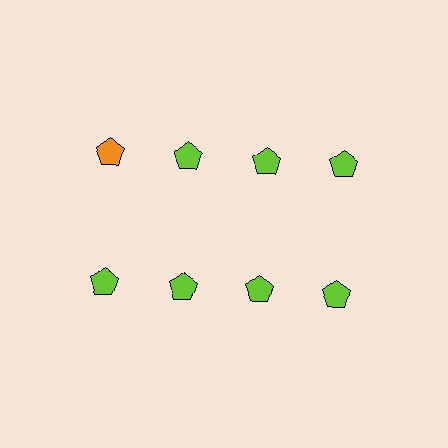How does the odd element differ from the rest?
It has a different color: orange instead of lime.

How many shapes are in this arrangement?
There are 8 shapes arranged in a grid pattern.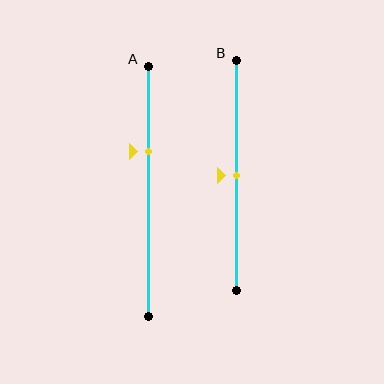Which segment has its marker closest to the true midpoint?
Segment B has its marker closest to the true midpoint.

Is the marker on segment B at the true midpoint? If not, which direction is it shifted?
Yes, the marker on segment B is at the true midpoint.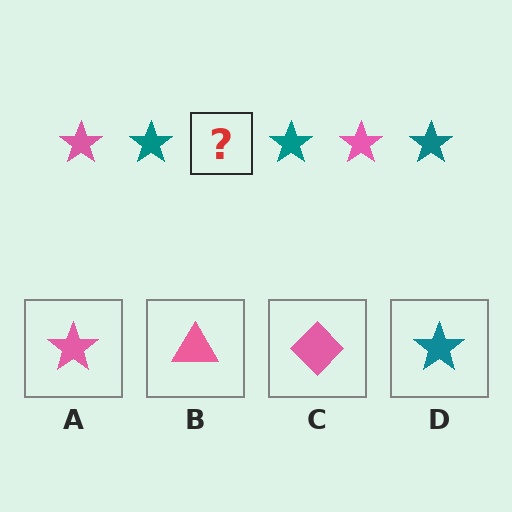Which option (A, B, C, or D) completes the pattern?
A.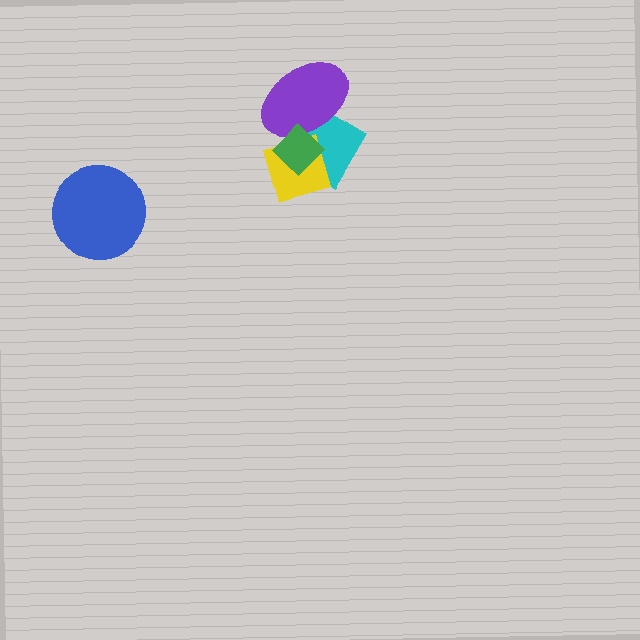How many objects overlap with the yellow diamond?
3 objects overlap with the yellow diamond.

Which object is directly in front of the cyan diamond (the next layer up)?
The purple ellipse is directly in front of the cyan diamond.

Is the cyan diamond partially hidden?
Yes, it is partially covered by another shape.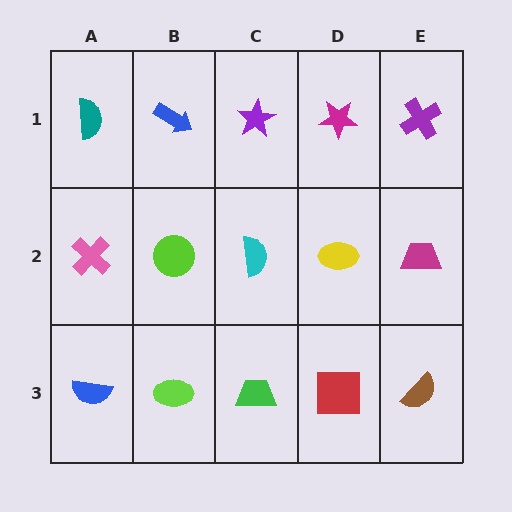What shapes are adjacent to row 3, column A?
A pink cross (row 2, column A), a lime ellipse (row 3, column B).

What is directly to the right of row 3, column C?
A red square.